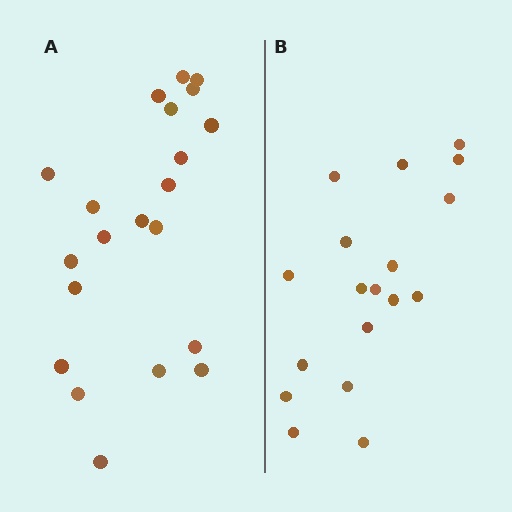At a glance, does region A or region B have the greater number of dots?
Region A (the left region) has more dots.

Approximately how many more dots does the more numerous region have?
Region A has just a few more — roughly 2 or 3 more dots than region B.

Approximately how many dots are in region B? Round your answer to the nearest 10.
About 20 dots. (The exact count is 18, which rounds to 20.)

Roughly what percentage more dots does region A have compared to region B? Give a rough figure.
About 15% more.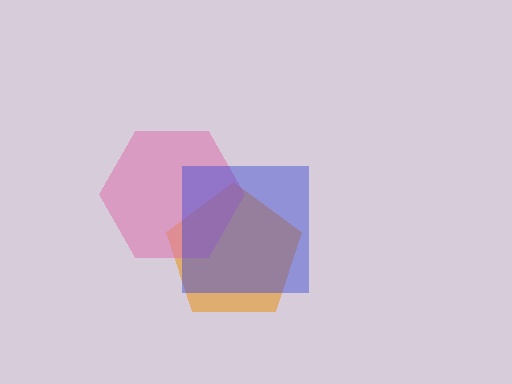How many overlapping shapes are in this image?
There are 3 overlapping shapes in the image.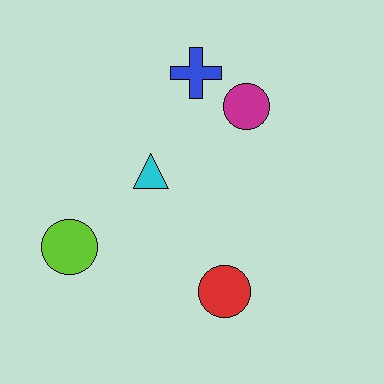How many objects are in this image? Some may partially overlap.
There are 5 objects.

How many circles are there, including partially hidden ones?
There are 3 circles.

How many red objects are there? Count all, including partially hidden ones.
There is 1 red object.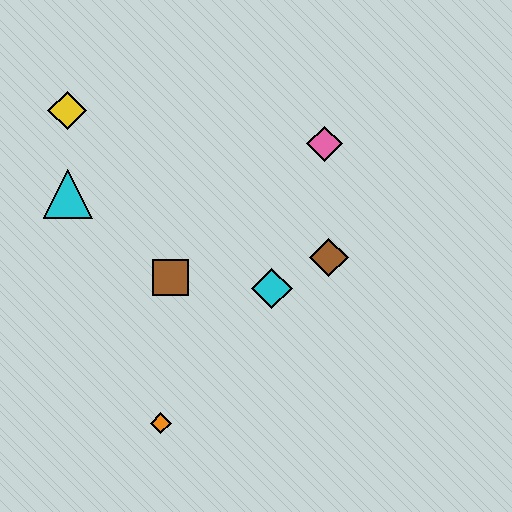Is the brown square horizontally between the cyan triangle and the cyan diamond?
Yes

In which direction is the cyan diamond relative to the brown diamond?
The cyan diamond is to the left of the brown diamond.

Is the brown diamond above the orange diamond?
Yes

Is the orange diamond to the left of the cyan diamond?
Yes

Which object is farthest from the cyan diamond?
The yellow diamond is farthest from the cyan diamond.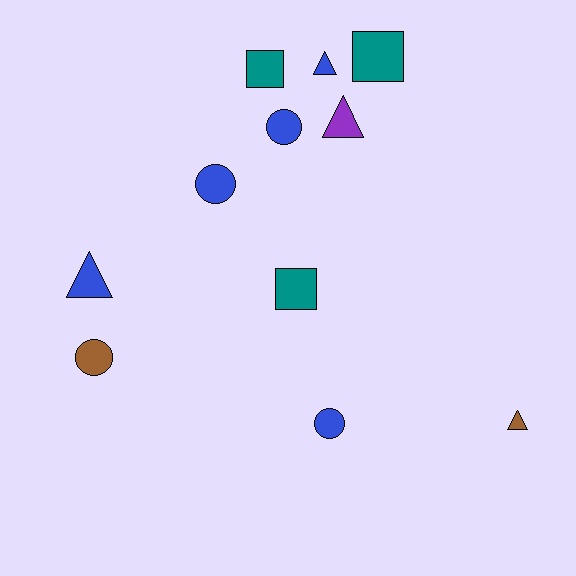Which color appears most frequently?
Blue, with 5 objects.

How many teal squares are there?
There are 3 teal squares.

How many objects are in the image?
There are 11 objects.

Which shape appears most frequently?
Circle, with 4 objects.